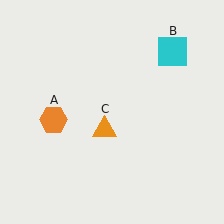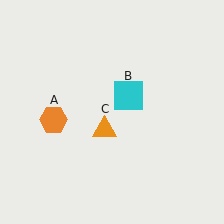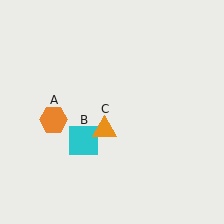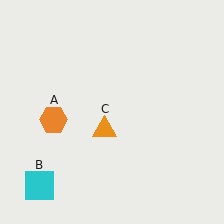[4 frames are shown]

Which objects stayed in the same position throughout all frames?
Orange hexagon (object A) and orange triangle (object C) remained stationary.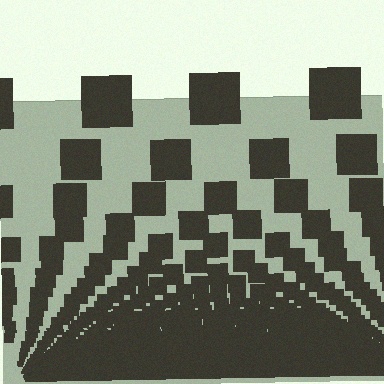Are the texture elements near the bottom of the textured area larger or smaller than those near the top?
Smaller. The gradient is inverted — elements near the bottom are smaller and denser.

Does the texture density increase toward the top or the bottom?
Density increases toward the bottom.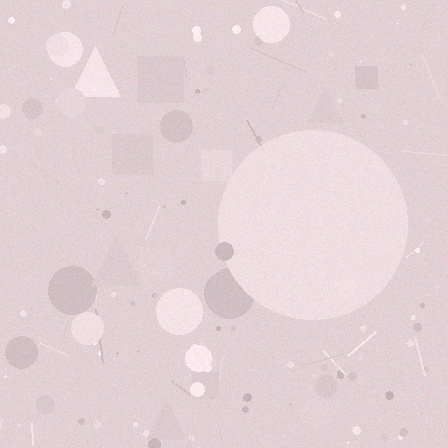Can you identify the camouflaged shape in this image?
The camouflaged shape is a circle.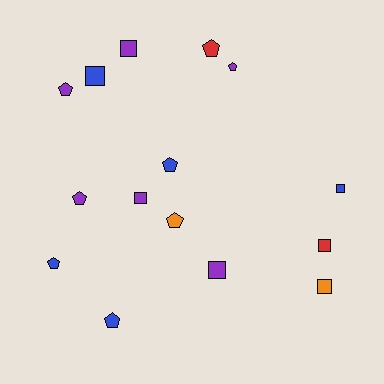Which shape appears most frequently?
Pentagon, with 8 objects.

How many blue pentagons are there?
There are 3 blue pentagons.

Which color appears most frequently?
Purple, with 6 objects.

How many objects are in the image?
There are 15 objects.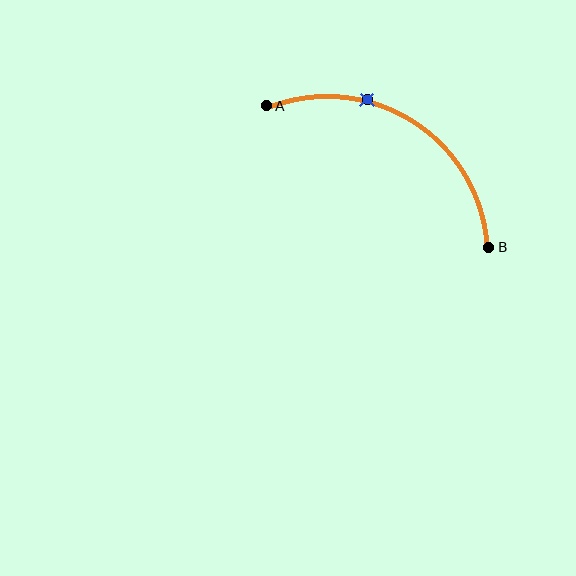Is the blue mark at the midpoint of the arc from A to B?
No. The blue mark lies on the arc but is closer to endpoint A. The arc midpoint would be at the point on the curve equidistant along the arc from both A and B.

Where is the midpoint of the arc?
The arc midpoint is the point on the curve farthest from the straight line joining A and B. It sits above that line.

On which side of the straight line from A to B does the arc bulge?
The arc bulges above the straight line connecting A and B.